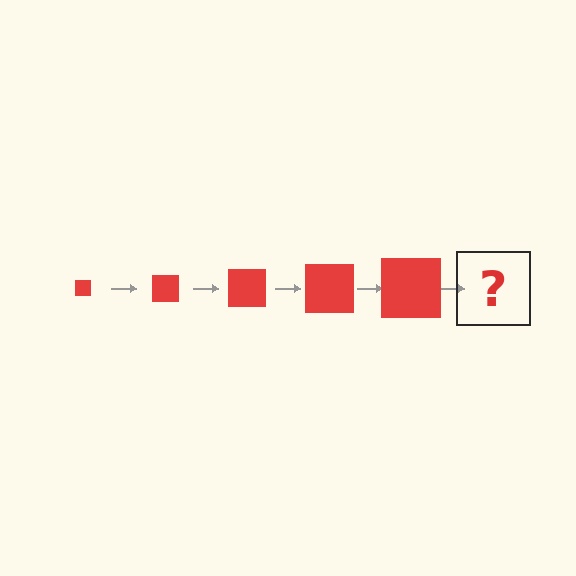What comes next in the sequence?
The next element should be a red square, larger than the previous one.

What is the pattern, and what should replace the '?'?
The pattern is that the square gets progressively larger each step. The '?' should be a red square, larger than the previous one.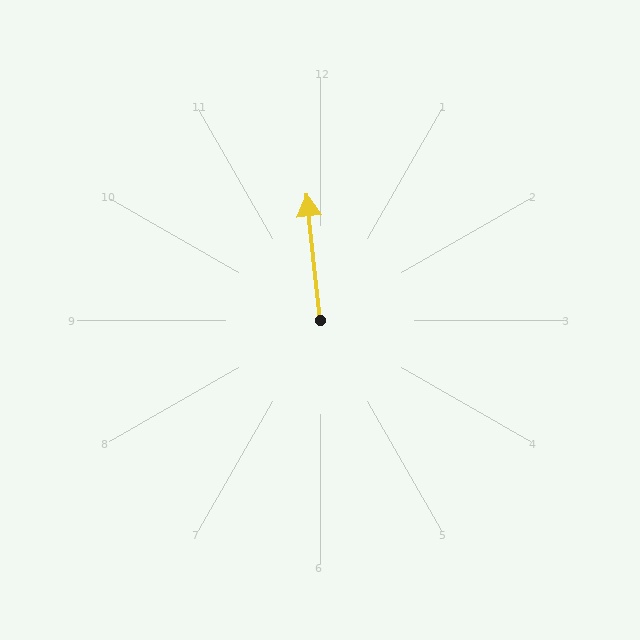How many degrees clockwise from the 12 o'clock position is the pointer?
Approximately 354 degrees.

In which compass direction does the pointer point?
North.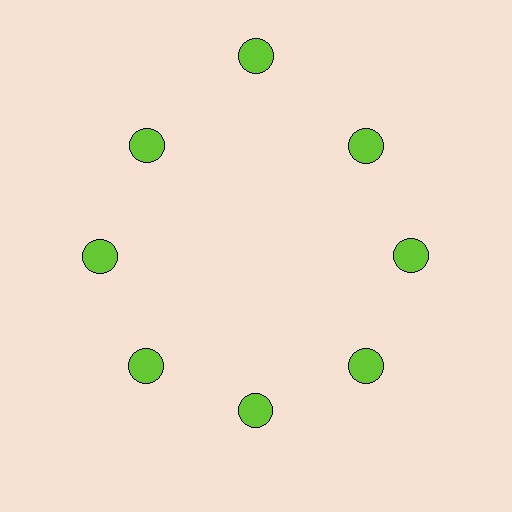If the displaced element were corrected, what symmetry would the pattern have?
It would have 8-fold rotational symmetry — the pattern would map onto itself every 45 degrees.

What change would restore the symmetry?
The symmetry would be restored by moving it inward, back onto the ring so that all 8 circles sit at equal angles and equal distance from the center.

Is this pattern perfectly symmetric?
No. The 8 lime circles are arranged in a ring, but one element near the 12 o'clock position is pushed outward from the center, breaking the 8-fold rotational symmetry.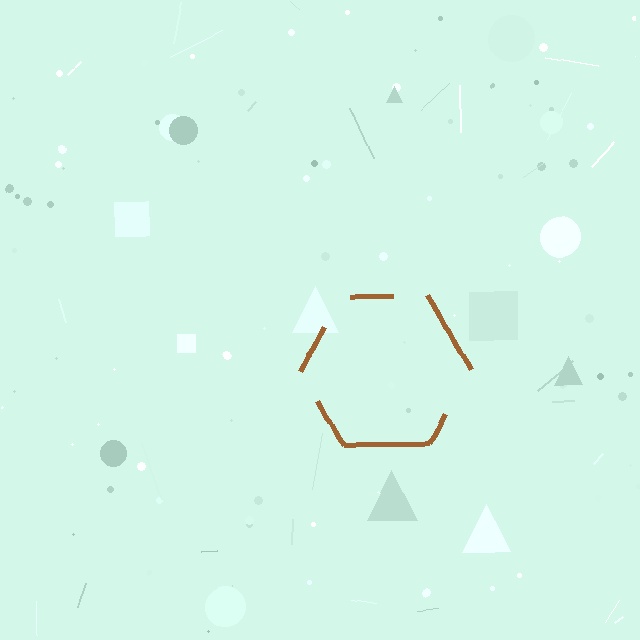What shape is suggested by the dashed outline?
The dashed outline suggests a hexagon.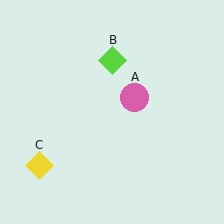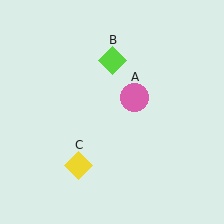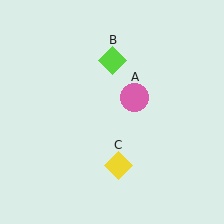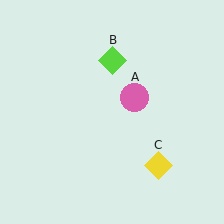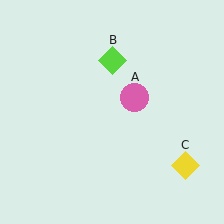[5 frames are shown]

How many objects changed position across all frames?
1 object changed position: yellow diamond (object C).